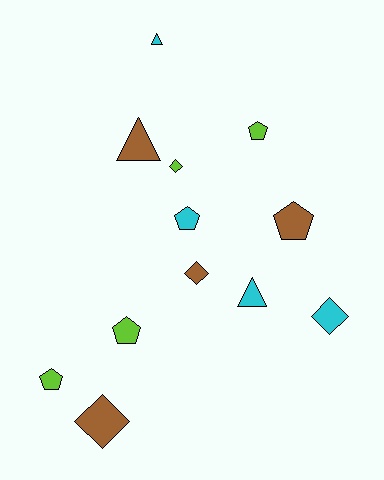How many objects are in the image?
There are 12 objects.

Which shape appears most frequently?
Pentagon, with 5 objects.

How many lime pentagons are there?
There are 3 lime pentagons.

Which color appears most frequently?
Brown, with 4 objects.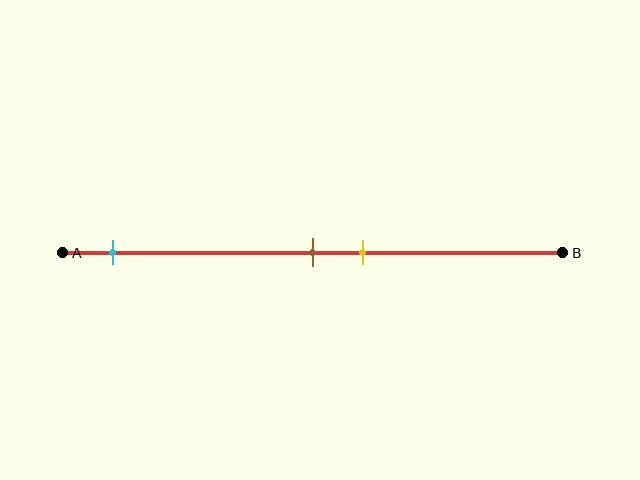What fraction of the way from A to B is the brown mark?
The brown mark is approximately 50% (0.5) of the way from A to B.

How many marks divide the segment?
There are 3 marks dividing the segment.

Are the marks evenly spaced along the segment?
No, the marks are not evenly spaced.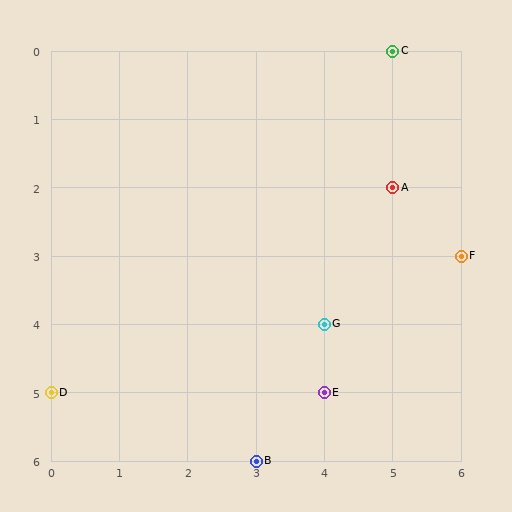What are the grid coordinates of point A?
Point A is at grid coordinates (5, 2).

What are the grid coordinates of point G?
Point G is at grid coordinates (4, 4).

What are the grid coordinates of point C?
Point C is at grid coordinates (5, 0).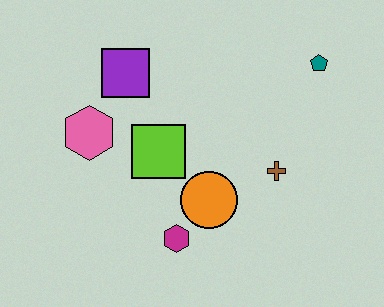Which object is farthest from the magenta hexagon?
The teal pentagon is farthest from the magenta hexagon.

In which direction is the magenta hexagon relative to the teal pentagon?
The magenta hexagon is below the teal pentagon.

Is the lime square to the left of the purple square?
No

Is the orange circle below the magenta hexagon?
No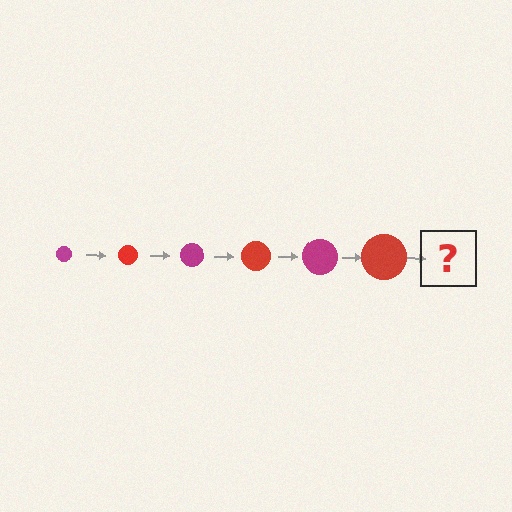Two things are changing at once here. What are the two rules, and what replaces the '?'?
The two rules are that the circle grows larger each step and the color cycles through magenta and red. The '?' should be a magenta circle, larger than the previous one.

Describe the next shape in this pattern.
It should be a magenta circle, larger than the previous one.